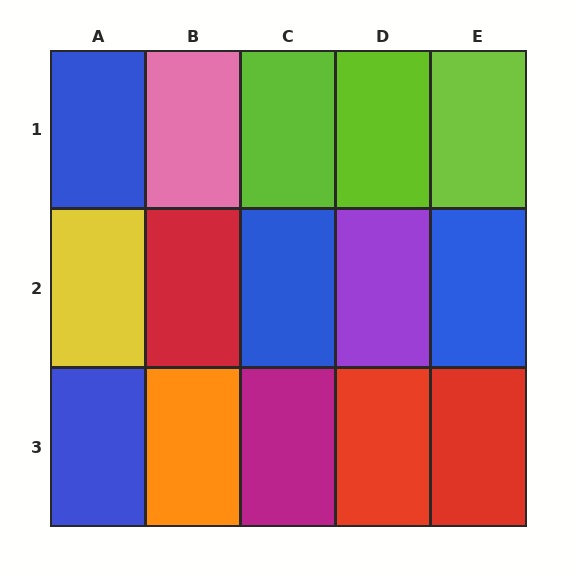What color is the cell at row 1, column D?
Lime.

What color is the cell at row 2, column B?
Red.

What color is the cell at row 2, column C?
Blue.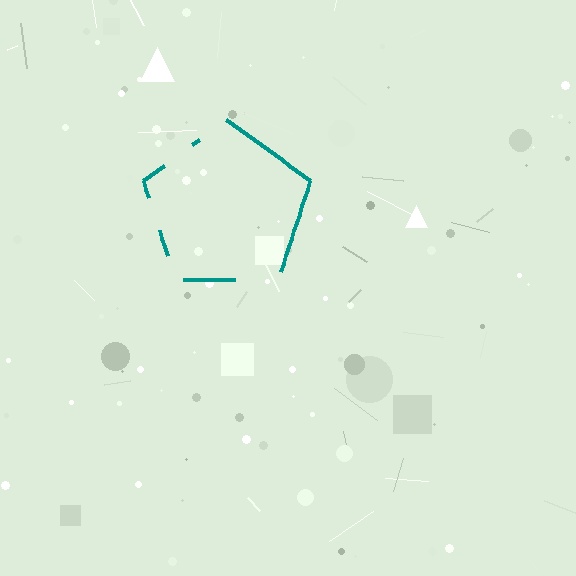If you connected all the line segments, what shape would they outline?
They would outline a pentagon.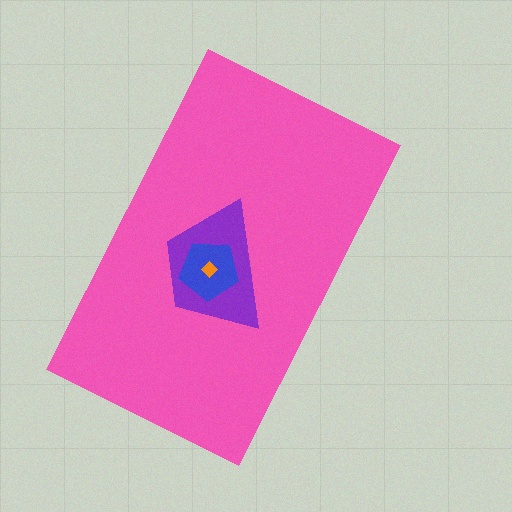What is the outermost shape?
The pink rectangle.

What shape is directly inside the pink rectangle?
The purple trapezoid.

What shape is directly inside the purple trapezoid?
The blue pentagon.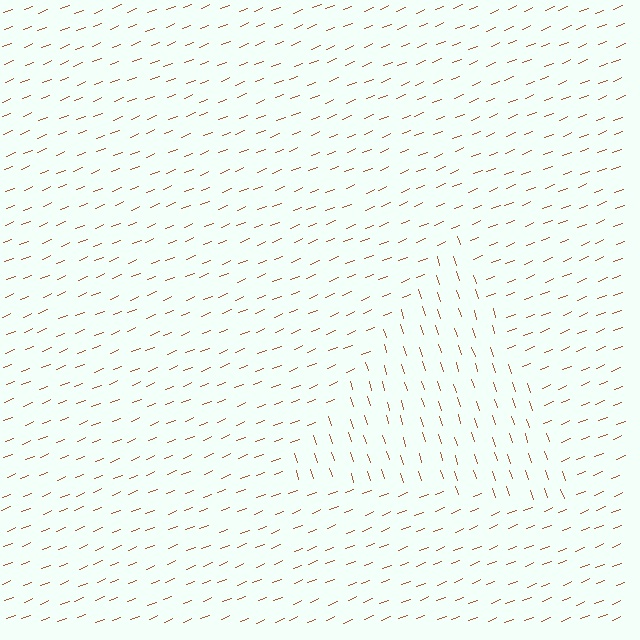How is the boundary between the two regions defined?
The boundary is defined purely by a change in line orientation (approximately 86 degrees difference). All lines are the same color and thickness.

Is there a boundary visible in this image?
Yes, there is a texture boundary formed by a change in line orientation.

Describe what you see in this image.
The image is filled with small brown line segments. A triangle region in the image has lines oriented differently from the surrounding lines, creating a visible texture boundary.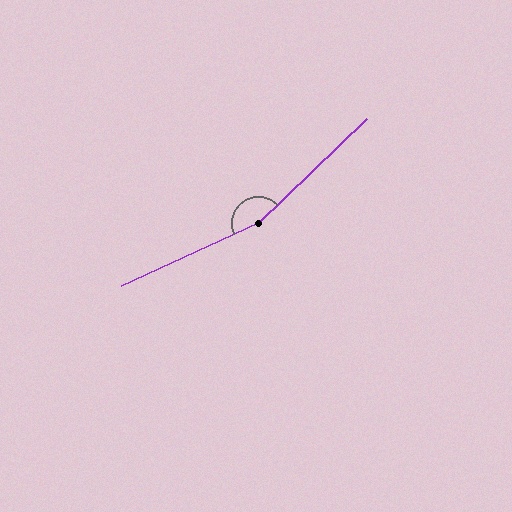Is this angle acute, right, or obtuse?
It is obtuse.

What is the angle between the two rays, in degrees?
Approximately 161 degrees.